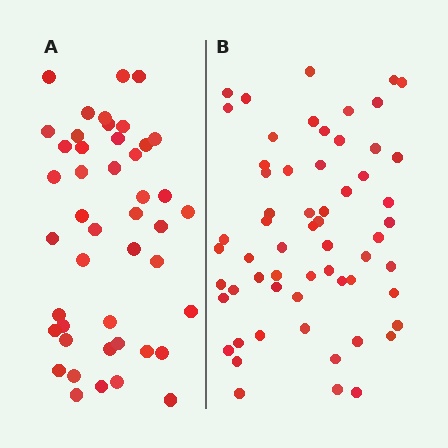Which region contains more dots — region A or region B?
Region B (the right region) has more dots.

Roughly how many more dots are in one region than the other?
Region B has approximately 15 more dots than region A.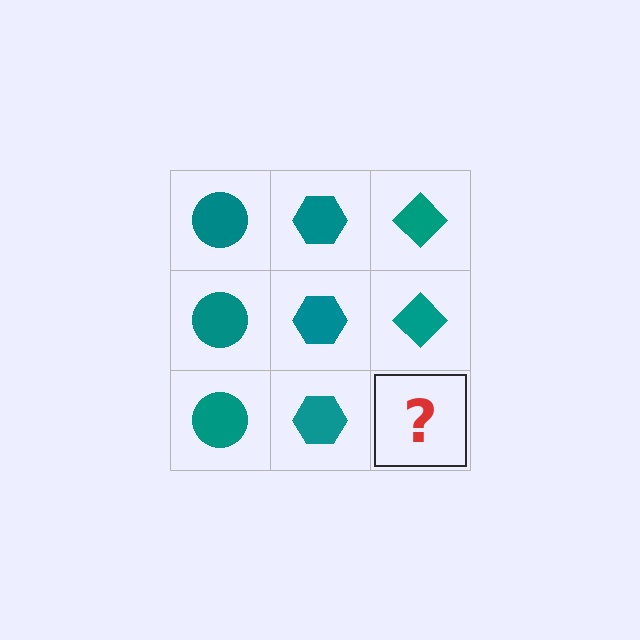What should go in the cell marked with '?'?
The missing cell should contain a teal diamond.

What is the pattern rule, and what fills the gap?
The rule is that each column has a consistent shape. The gap should be filled with a teal diamond.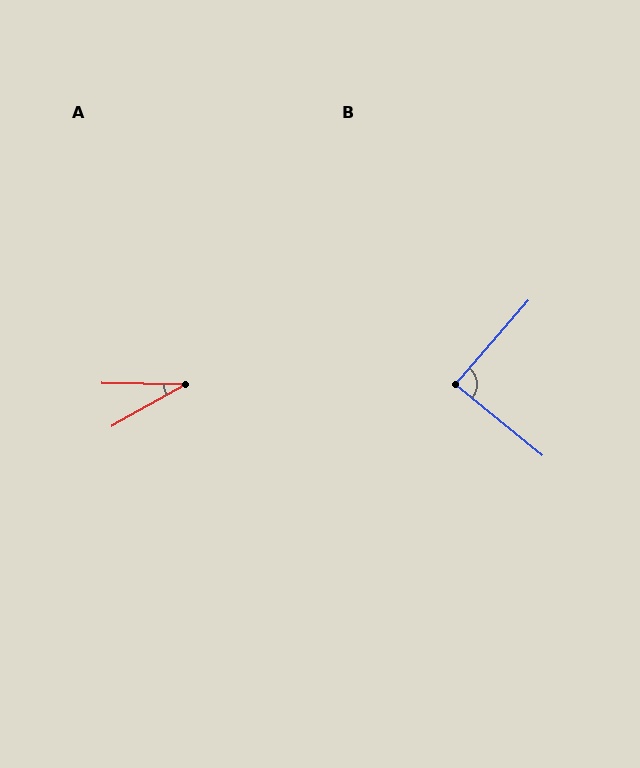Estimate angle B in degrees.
Approximately 88 degrees.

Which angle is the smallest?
A, at approximately 30 degrees.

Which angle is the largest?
B, at approximately 88 degrees.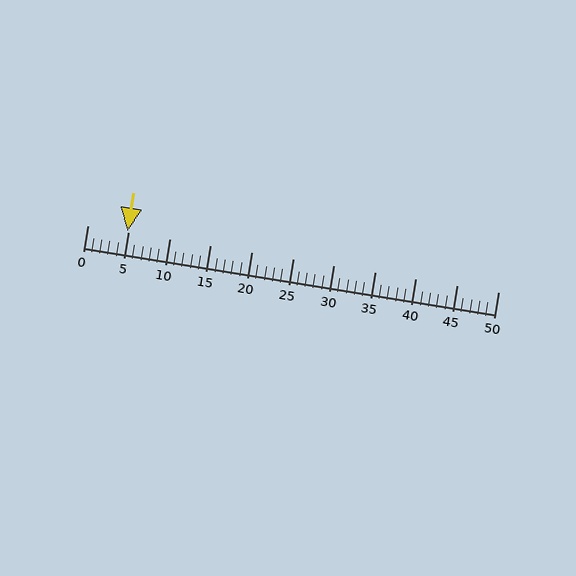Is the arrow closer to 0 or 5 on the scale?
The arrow is closer to 5.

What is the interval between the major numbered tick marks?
The major tick marks are spaced 5 units apart.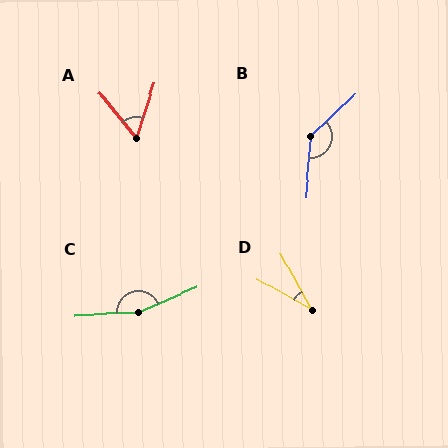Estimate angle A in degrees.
Approximately 57 degrees.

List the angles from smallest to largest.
D (32°), A (57°), B (138°), C (160°).